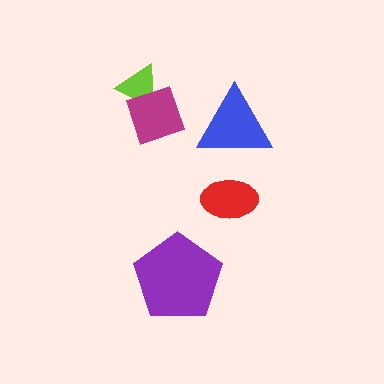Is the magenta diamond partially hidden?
No, no other shape covers it.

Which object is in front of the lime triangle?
The magenta diamond is in front of the lime triangle.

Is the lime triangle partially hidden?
Yes, it is partially covered by another shape.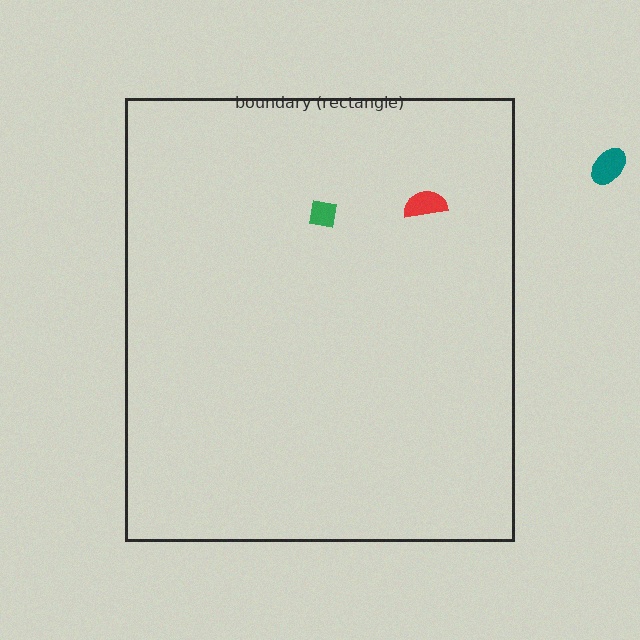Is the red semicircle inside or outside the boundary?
Inside.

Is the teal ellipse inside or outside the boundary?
Outside.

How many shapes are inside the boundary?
2 inside, 1 outside.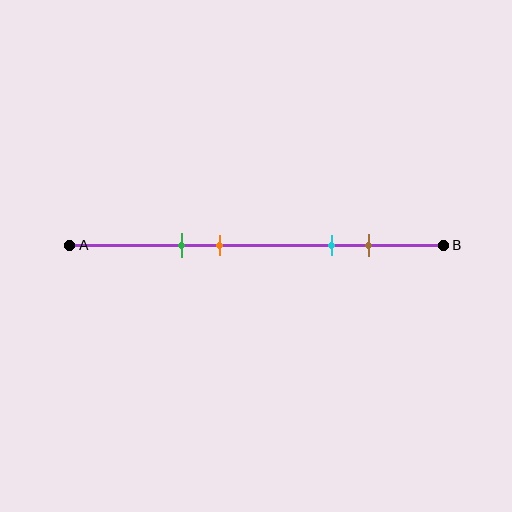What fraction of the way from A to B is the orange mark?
The orange mark is approximately 40% (0.4) of the way from A to B.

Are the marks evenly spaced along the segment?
No, the marks are not evenly spaced.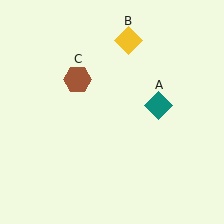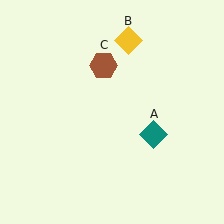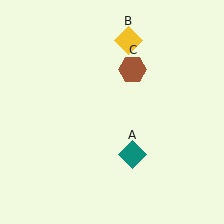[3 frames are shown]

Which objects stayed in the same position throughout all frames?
Yellow diamond (object B) remained stationary.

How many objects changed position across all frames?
2 objects changed position: teal diamond (object A), brown hexagon (object C).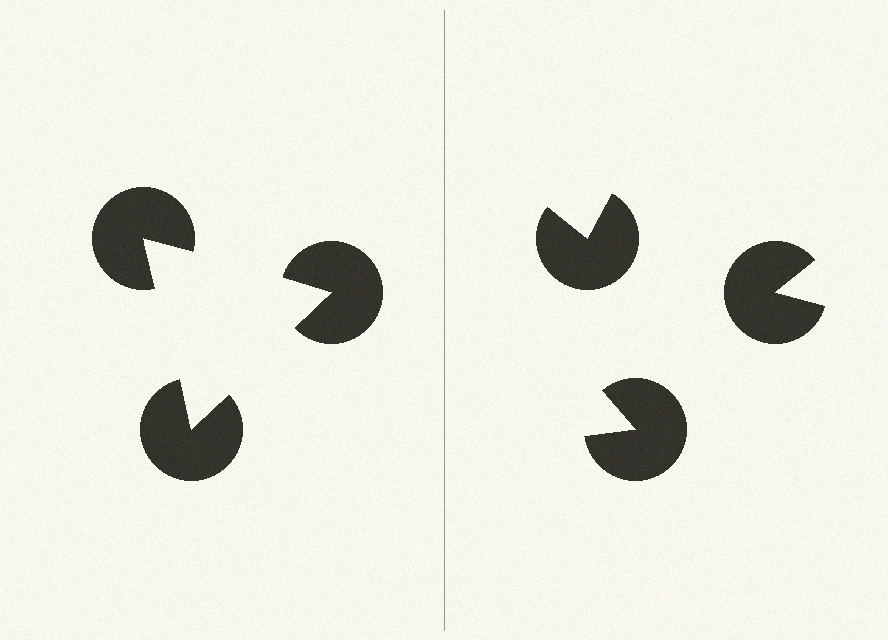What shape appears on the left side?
An illusory triangle.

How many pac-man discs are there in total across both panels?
6 — 3 on each side.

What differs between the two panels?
The pac-man discs are positioned identically on both sides; only the wedge orientations differ. On the left they align to a triangle; on the right they are misaligned.